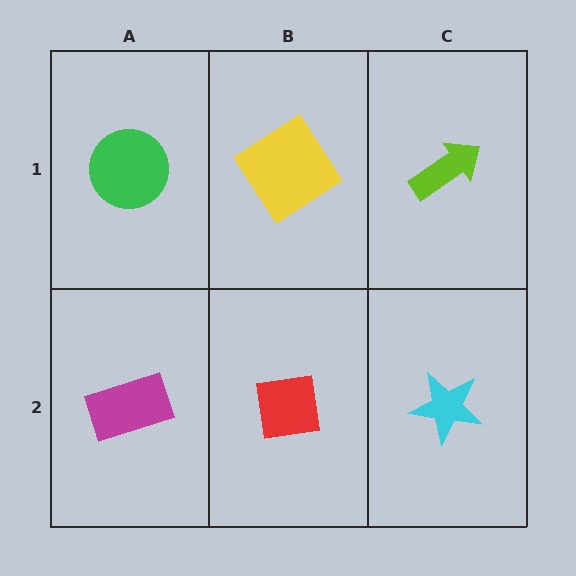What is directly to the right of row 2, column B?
A cyan star.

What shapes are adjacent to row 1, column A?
A magenta rectangle (row 2, column A), a yellow diamond (row 1, column B).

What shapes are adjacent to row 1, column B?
A red square (row 2, column B), a green circle (row 1, column A), a lime arrow (row 1, column C).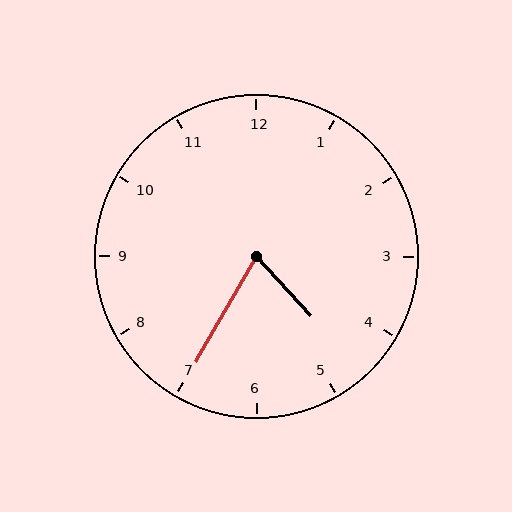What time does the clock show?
4:35.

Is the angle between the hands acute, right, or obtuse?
It is acute.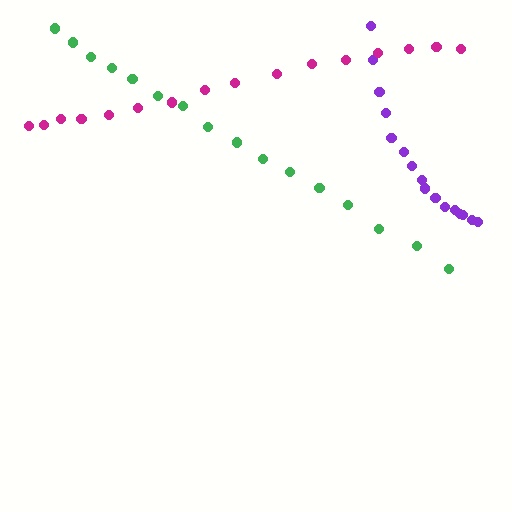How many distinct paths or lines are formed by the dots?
There are 3 distinct paths.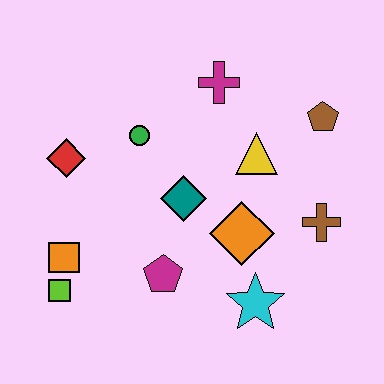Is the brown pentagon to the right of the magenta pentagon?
Yes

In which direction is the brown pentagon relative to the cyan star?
The brown pentagon is above the cyan star.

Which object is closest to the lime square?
The orange square is closest to the lime square.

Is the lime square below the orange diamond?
Yes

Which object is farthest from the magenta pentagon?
The brown pentagon is farthest from the magenta pentagon.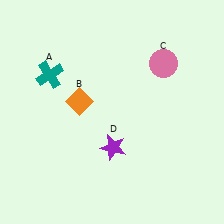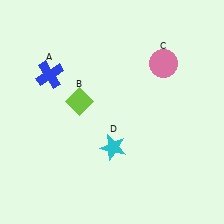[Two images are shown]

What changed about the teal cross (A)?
In Image 1, A is teal. In Image 2, it changed to blue.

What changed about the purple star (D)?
In Image 1, D is purple. In Image 2, it changed to cyan.